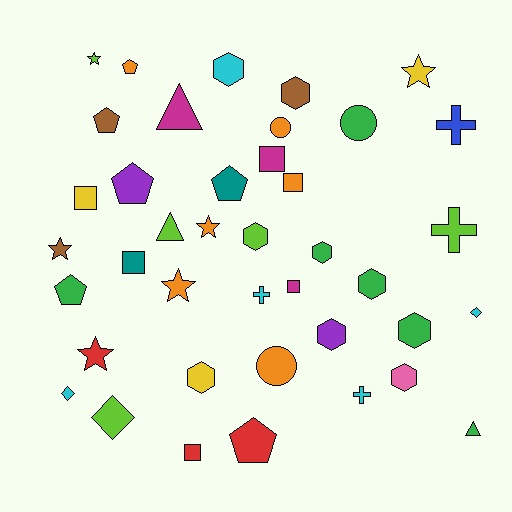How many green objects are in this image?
There are 6 green objects.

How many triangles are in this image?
There are 3 triangles.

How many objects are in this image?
There are 40 objects.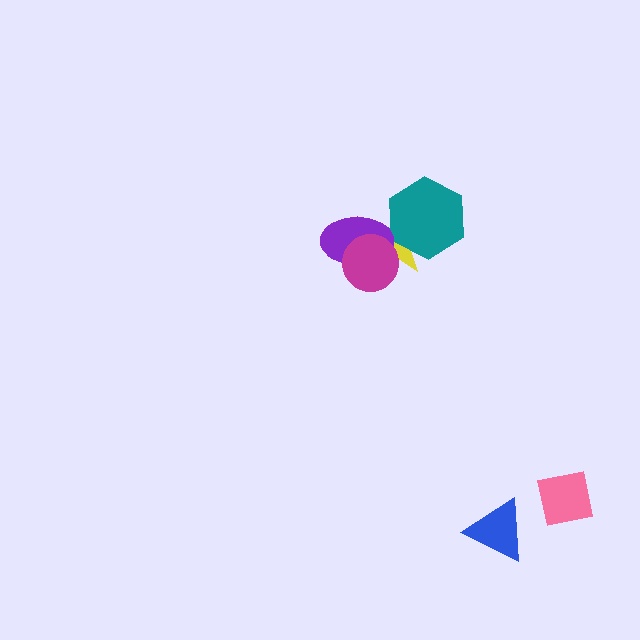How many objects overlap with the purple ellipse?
2 objects overlap with the purple ellipse.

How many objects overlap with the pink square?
0 objects overlap with the pink square.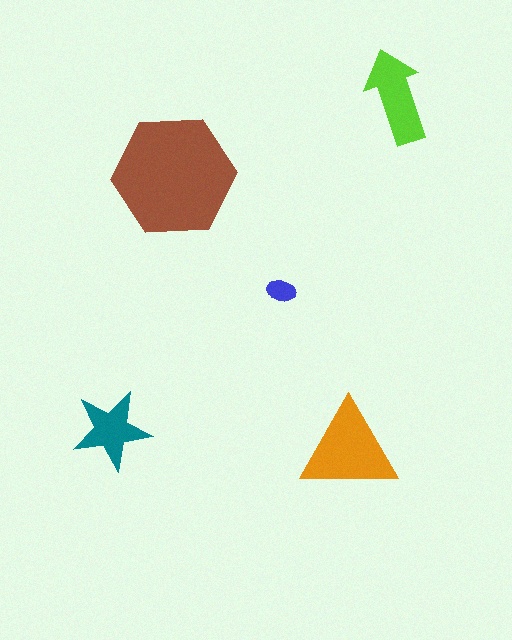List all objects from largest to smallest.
The brown hexagon, the orange triangle, the lime arrow, the teal star, the blue ellipse.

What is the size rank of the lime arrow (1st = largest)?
3rd.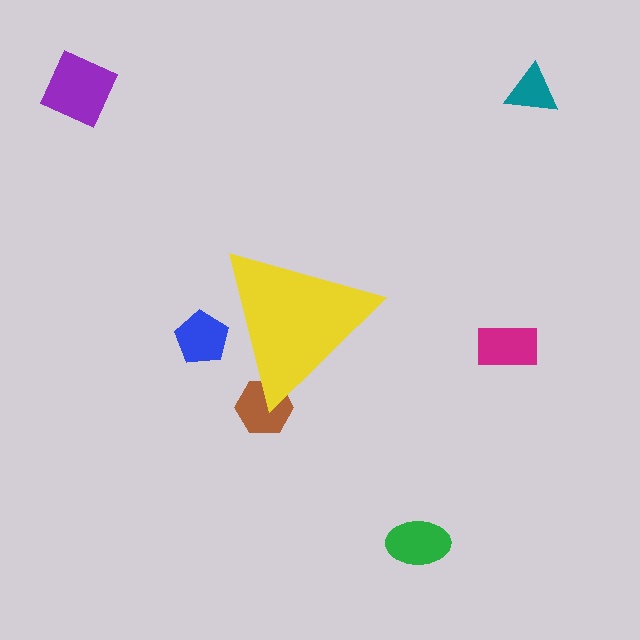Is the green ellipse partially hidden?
No, the green ellipse is fully visible.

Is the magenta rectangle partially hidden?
No, the magenta rectangle is fully visible.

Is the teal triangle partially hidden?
No, the teal triangle is fully visible.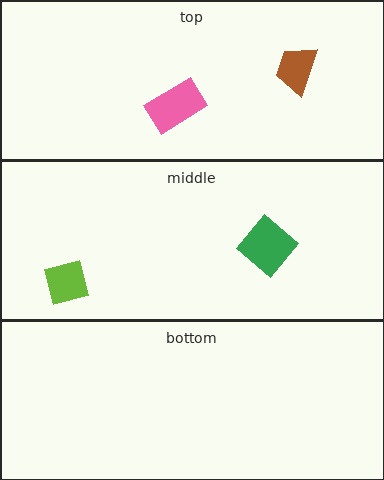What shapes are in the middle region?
The lime diamond, the green diamond.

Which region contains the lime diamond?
The middle region.